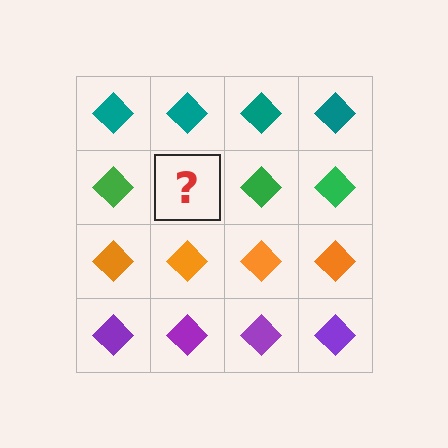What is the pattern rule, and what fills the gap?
The rule is that each row has a consistent color. The gap should be filled with a green diamond.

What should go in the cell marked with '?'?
The missing cell should contain a green diamond.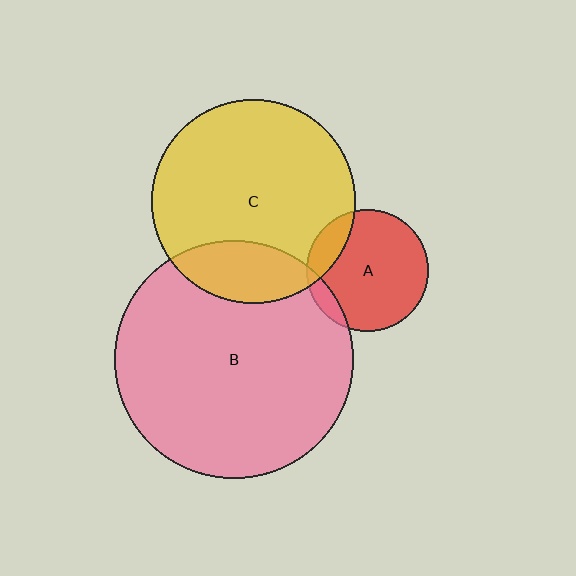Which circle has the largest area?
Circle B (pink).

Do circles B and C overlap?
Yes.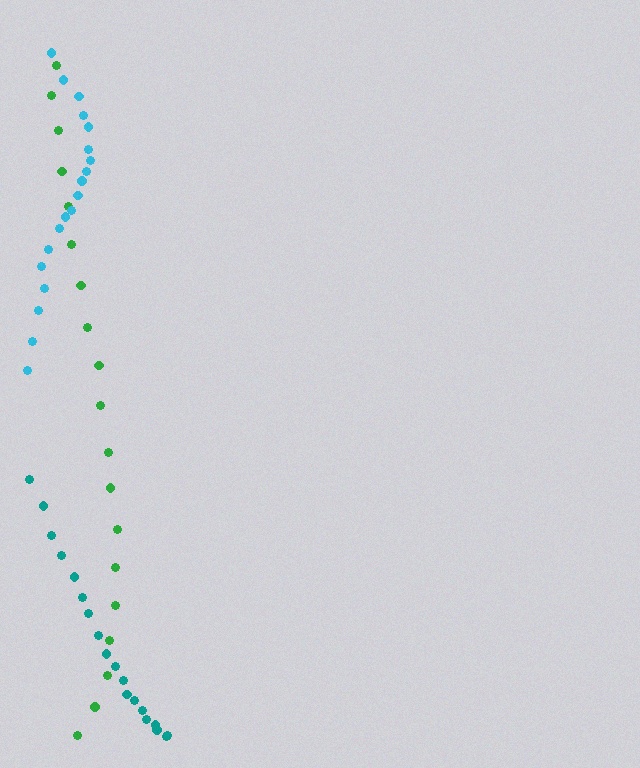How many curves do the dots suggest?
There are 3 distinct paths.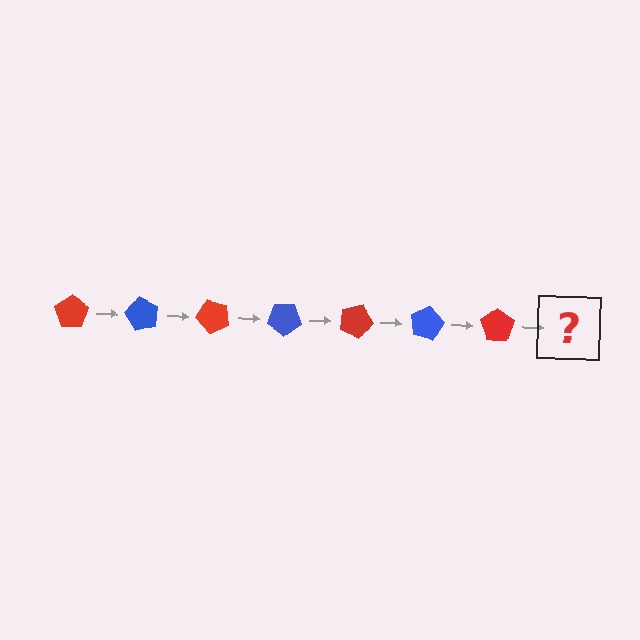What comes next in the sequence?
The next element should be a blue pentagon, rotated 420 degrees from the start.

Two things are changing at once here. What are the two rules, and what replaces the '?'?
The two rules are that it rotates 60 degrees each step and the color cycles through red and blue. The '?' should be a blue pentagon, rotated 420 degrees from the start.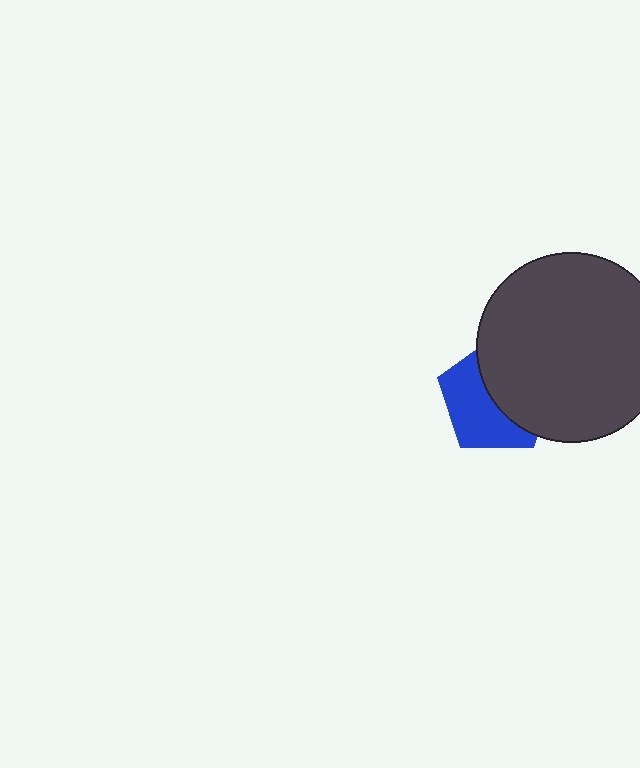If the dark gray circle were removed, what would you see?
You would see the complete blue pentagon.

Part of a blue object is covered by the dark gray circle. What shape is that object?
It is a pentagon.